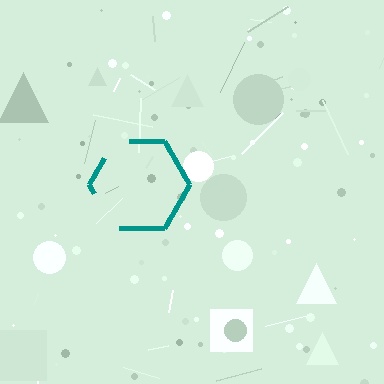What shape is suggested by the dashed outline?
The dashed outline suggests a hexagon.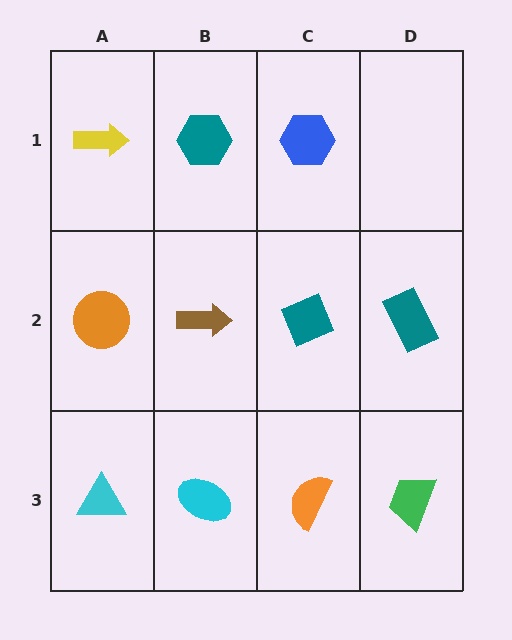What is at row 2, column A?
An orange circle.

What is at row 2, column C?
A teal diamond.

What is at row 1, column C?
A blue hexagon.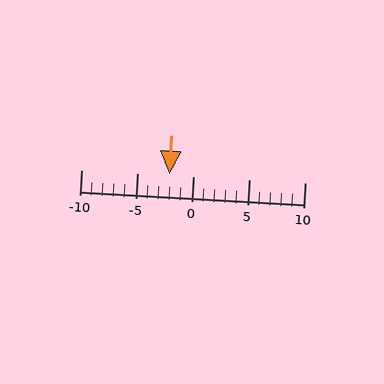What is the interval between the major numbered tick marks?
The major tick marks are spaced 5 units apart.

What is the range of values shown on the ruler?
The ruler shows values from -10 to 10.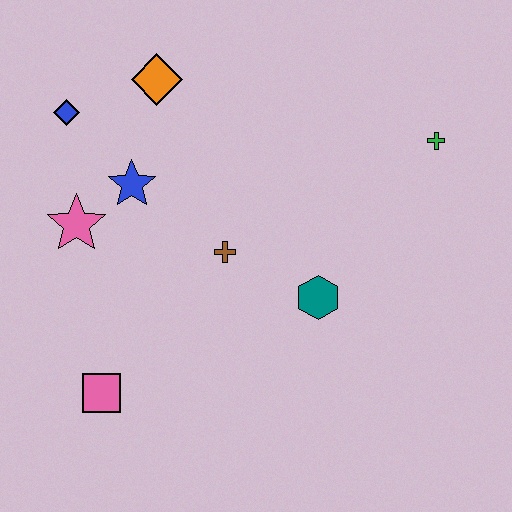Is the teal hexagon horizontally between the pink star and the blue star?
No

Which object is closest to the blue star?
The pink star is closest to the blue star.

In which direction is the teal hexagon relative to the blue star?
The teal hexagon is to the right of the blue star.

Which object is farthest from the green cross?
The pink square is farthest from the green cross.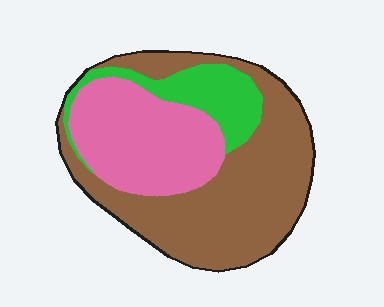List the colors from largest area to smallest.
From largest to smallest: brown, pink, green.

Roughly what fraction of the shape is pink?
Pink takes up about one third (1/3) of the shape.